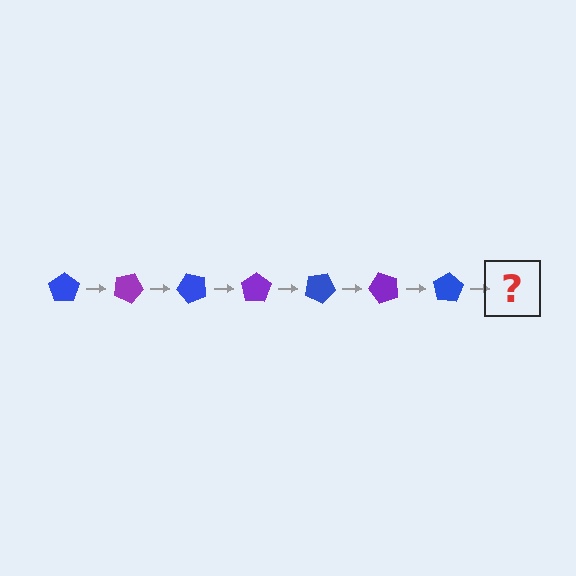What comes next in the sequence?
The next element should be a purple pentagon, rotated 175 degrees from the start.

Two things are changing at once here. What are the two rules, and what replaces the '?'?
The two rules are that it rotates 25 degrees each step and the color cycles through blue and purple. The '?' should be a purple pentagon, rotated 175 degrees from the start.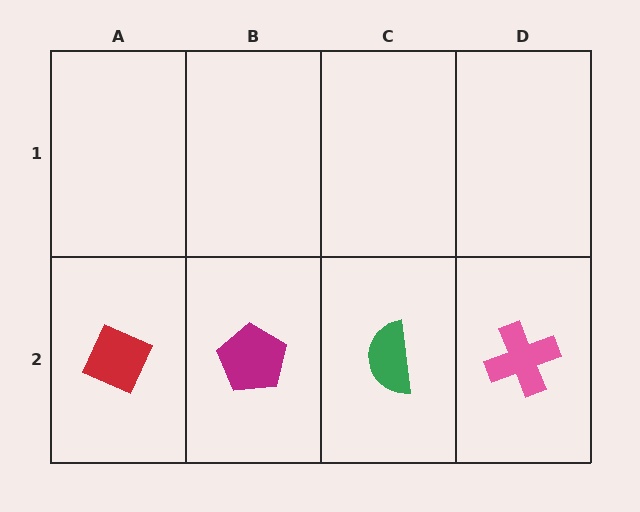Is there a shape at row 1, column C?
No, that cell is empty.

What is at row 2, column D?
A pink cross.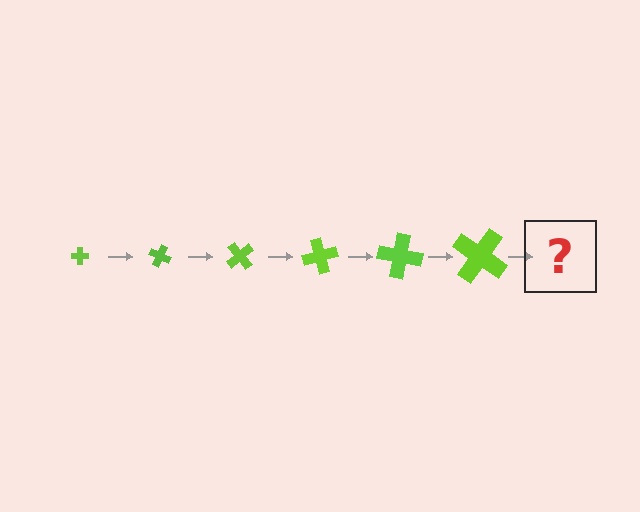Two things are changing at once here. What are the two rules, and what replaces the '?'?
The two rules are that the cross grows larger each step and it rotates 25 degrees each step. The '?' should be a cross, larger than the previous one and rotated 150 degrees from the start.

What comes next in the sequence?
The next element should be a cross, larger than the previous one and rotated 150 degrees from the start.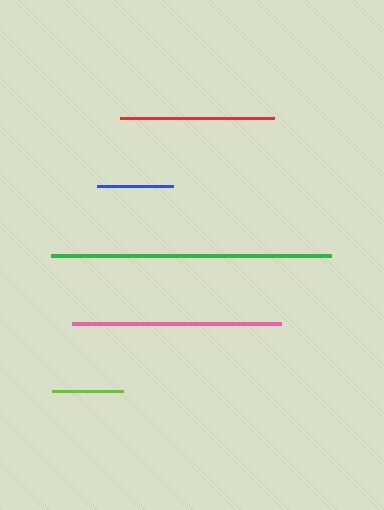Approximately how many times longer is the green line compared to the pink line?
The green line is approximately 1.3 times the length of the pink line.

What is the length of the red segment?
The red segment is approximately 155 pixels long.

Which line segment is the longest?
The green line is the longest at approximately 280 pixels.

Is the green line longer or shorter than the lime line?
The green line is longer than the lime line.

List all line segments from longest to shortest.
From longest to shortest: green, pink, red, blue, lime.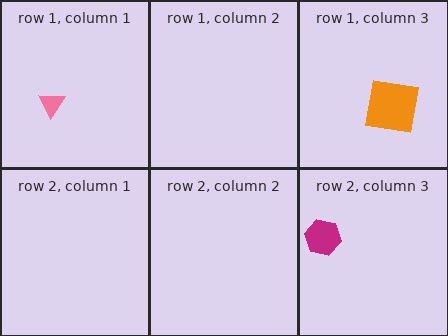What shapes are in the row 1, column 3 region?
The orange square.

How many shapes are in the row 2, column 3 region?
1.